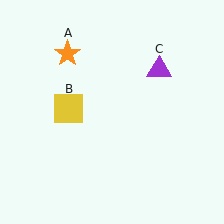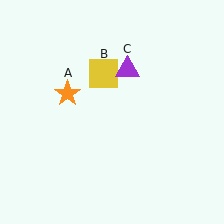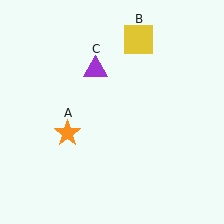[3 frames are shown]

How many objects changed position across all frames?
3 objects changed position: orange star (object A), yellow square (object B), purple triangle (object C).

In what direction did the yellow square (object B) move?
The yellow square (object B) moved up and to the right.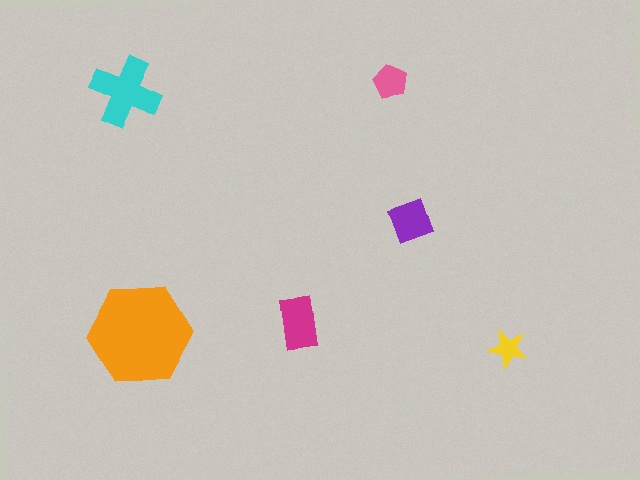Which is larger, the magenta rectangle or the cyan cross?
The cyan cross.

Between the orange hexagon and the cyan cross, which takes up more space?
The orange hexagon.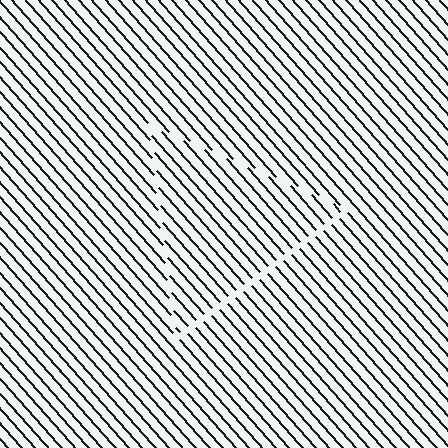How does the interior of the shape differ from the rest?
The interior of the shape contains the same grating, shifted by half a period — the contour is defined by the phase discontinuity where line-ends from the inner and outer gratings abut.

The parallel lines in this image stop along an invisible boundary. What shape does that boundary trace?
An illusory triangle. The interior of the shape contains the same grating, shifted by half a period — the contour is defined by the phase discontinuity where line-ends from the inner and outer gratings abut.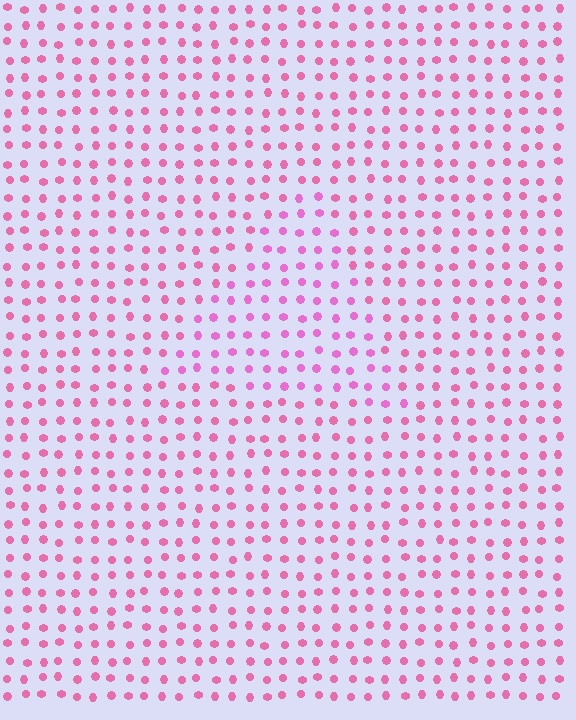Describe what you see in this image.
The image is filled with small pink elements in a uniform arrangement. A triangle-shaped region is visible where the elements are tinted to a slightly different hue, forming a subtle color boundary.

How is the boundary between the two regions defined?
The boundary is defined purely by a slight shift in hue (about 18 degrees). Spacing, size, and orientation are identical on both sides.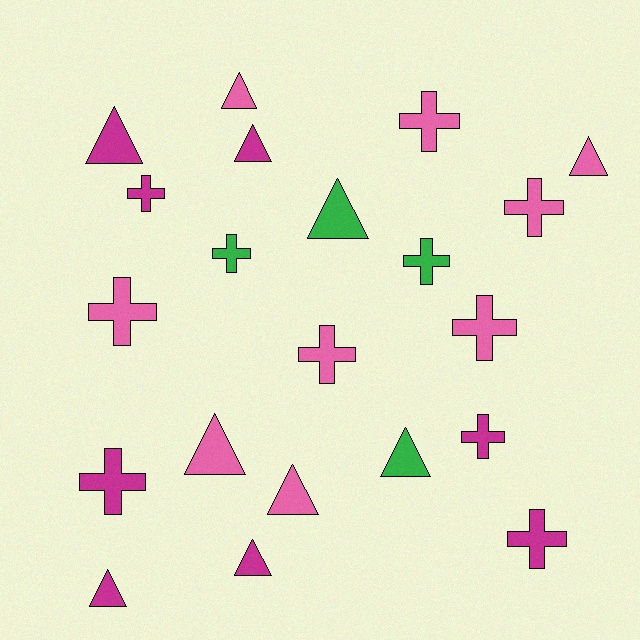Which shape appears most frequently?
Cross, with 11 objects.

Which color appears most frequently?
Pink, with 9 objects.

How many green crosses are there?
There are 2 green crosses.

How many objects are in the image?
There are 21 objects.